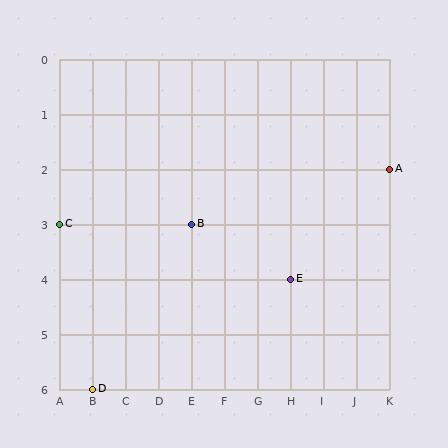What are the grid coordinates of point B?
Point B is at grid coordinates (E, 3).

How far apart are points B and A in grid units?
Points B and A are 6 columns and 1 row apart (about 6.1 grid units diagonally).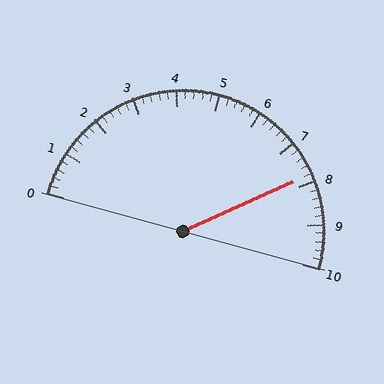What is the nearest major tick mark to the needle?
The nearest major tick mark is 8.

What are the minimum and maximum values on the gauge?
The gauge ranges from 0 to 10.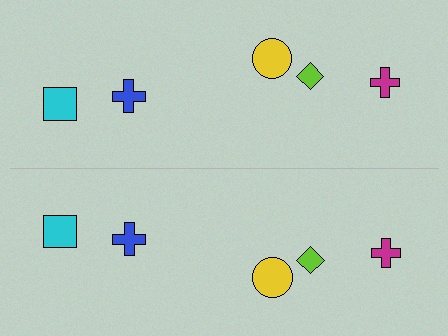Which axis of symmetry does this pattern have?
The pattern has a horizontal axis of symmetry running through the center of the image.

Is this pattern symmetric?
Yes, this pattern has bilateral (reflection) symmetry.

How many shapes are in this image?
There are 10 shapes in this image.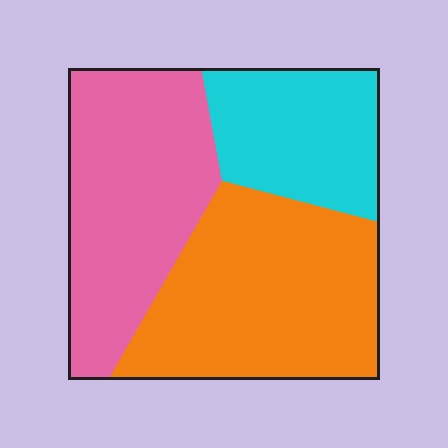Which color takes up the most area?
Orange, at roughly 40%.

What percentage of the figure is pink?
Pink takes up about three eighths (3/8) of the figure.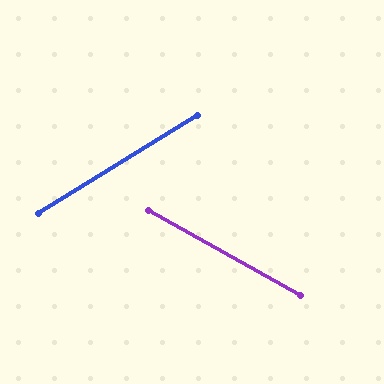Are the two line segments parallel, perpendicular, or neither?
Neither parallel nor perpendicular — they differ by about 61°.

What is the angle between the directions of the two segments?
Approximately 61 degrees.